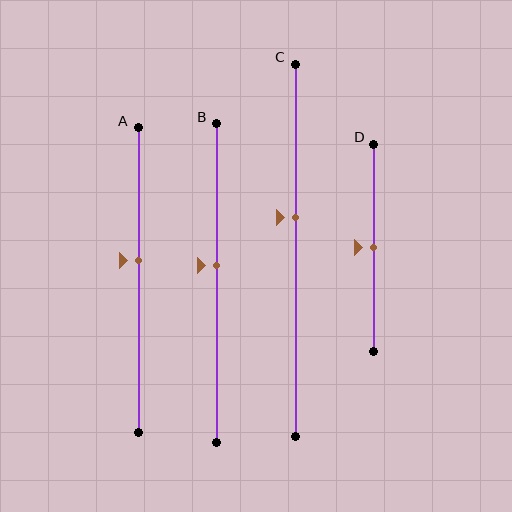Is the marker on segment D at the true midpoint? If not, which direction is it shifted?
Yes, the marker on segment D is at the true midpoint.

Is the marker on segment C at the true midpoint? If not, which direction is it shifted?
No, the marker on segment C is shifted upward by about 9% of the segment length.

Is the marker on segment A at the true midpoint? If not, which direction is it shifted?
No, the marker on segment A is shifted upward by about 6% of the segment length.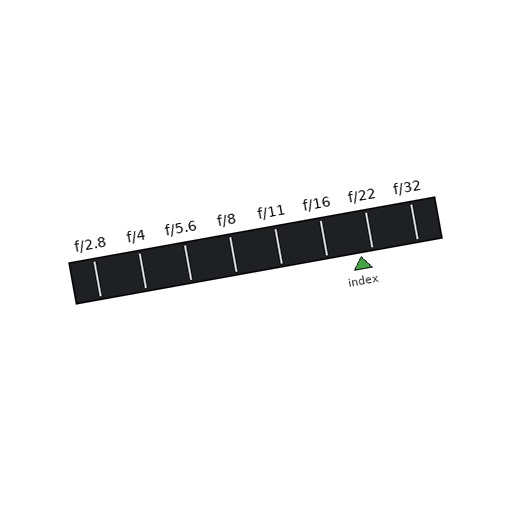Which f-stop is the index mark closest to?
The index mark is closest to f/22.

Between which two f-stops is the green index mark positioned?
The index mark is between f/16 and f/22.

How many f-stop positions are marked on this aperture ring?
There are 8 f-stop positions marked.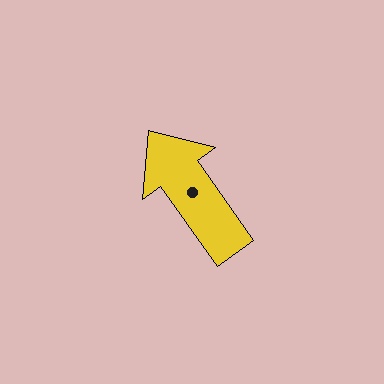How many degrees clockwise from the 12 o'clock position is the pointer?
Approximately 325 degrees.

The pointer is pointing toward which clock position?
Roughly 11 o'clock.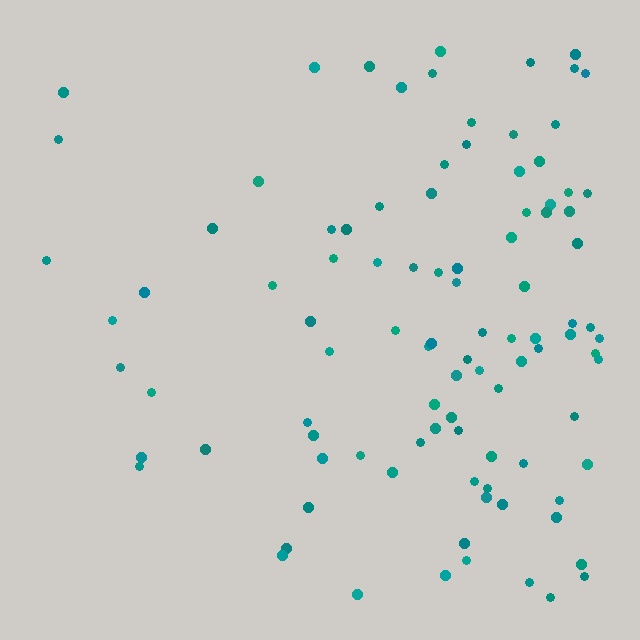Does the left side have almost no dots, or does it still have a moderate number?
Still a moderate number, just noticeably fewer than the right.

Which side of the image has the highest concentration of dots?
The right.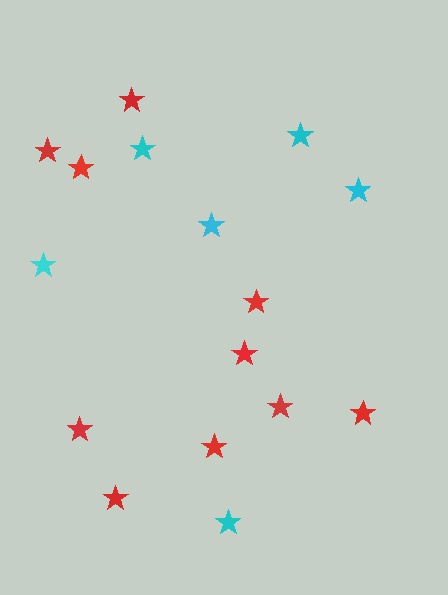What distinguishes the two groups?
There are 2 groups: one group of cyan stars (6) and one group of red stars (10).